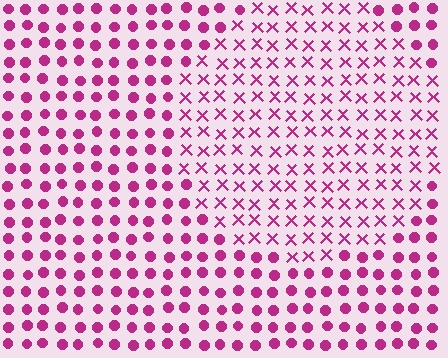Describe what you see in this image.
The image is filled with small magenta elements arranged in a uniform grid. A circle-shaped region contains X marks, while the surrounding area contains circles. The boundary is defined purely by the change in element shape.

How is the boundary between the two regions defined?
The boundary is defined by a change in element shape: X marks inside vs. circles outside. All elements share the same color and spacing.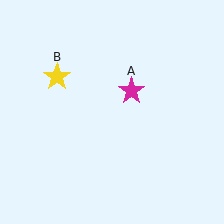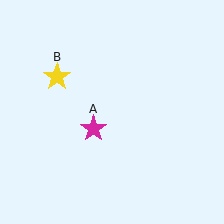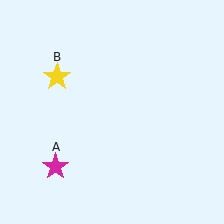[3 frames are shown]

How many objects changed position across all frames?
1 object changed position: magenta star (object A).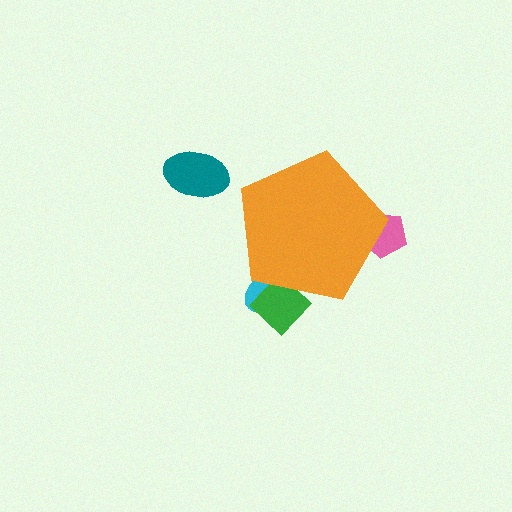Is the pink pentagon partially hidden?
Yes, the pink pentagon is partially hidden behind the orange pentagon.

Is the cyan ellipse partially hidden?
Yes, the cyan ellipse is partially hidden behind the orange pentagon.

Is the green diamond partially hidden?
Yes, the green diamond is partially hidden behind the orange pentagon.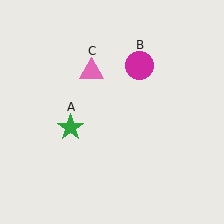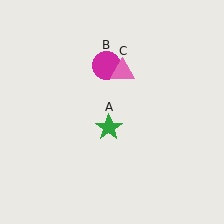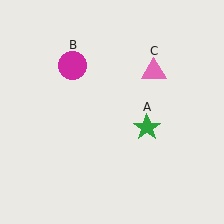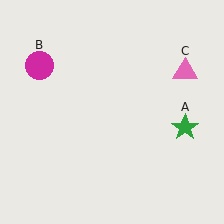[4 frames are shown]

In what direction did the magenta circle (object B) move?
The magenta circle (object B) moved left.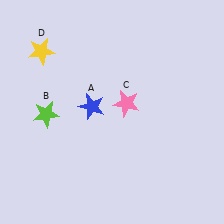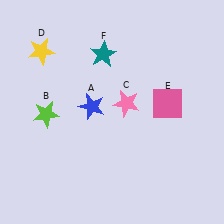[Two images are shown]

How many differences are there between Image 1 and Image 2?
There are 2 differences between the two images.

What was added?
A pink square (E), a teal star (F) were added in Image 2.